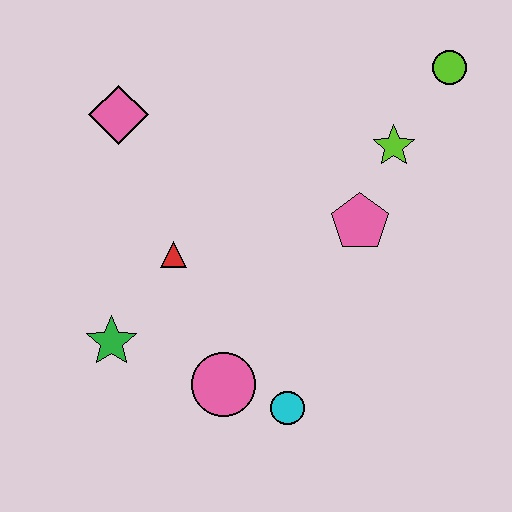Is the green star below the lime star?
Yes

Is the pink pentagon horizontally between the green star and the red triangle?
No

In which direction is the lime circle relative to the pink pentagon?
The lime circle is above the pink pentagon.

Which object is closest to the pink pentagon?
The lime star is closest to the pink pentagon.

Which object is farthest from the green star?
The lime circle is farthest from the green star.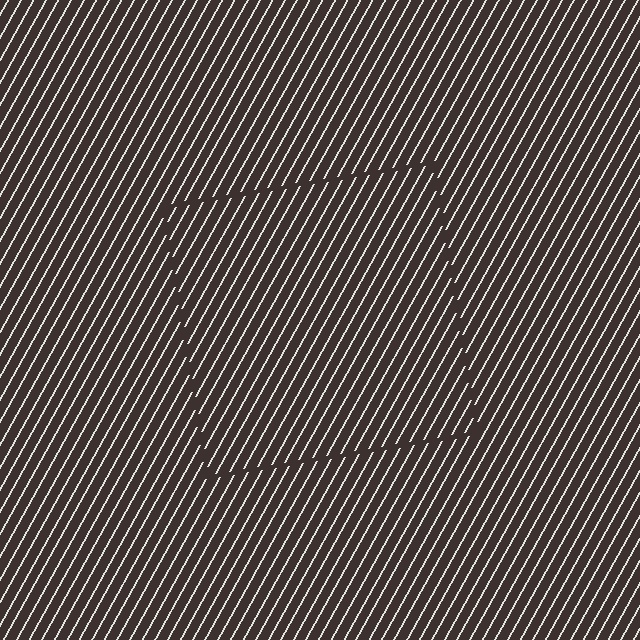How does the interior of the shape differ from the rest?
The interior of the shape contains the same grating, shifted by half a period — the contour is defined by the phase discontinuity where line-ends from the inner and outer gratings abut.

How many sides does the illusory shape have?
4 sides — the line-ends trace a square.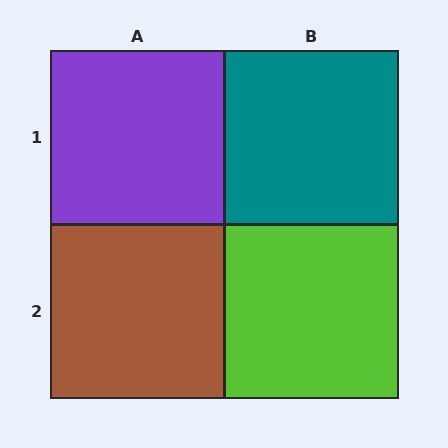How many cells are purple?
1 cell is purple.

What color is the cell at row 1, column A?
Purple.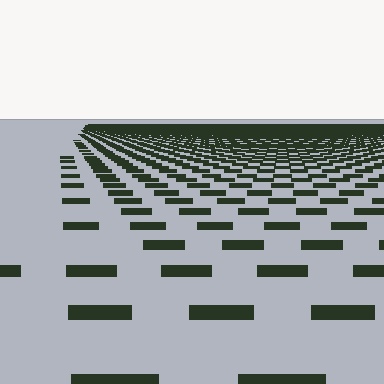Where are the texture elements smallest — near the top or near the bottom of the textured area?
Near the top.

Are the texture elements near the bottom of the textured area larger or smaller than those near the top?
Larger. Near the bottom, elements are closer to the viewer and appear at a bigger on-screen size.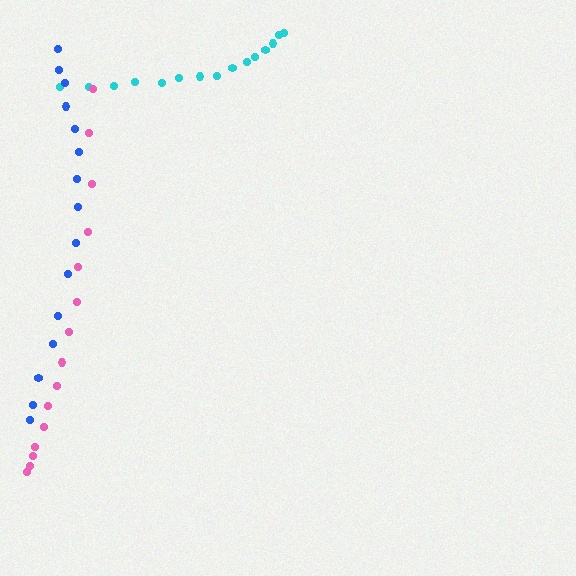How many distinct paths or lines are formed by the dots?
There are 3 distinct paths.